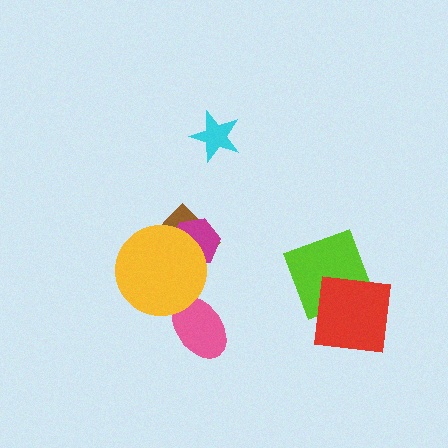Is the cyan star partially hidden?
No, no other shape covers it.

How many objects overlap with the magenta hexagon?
2 objects overlap with the magenta hexagon.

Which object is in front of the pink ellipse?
The yellow circle is in front of the pink ellipse.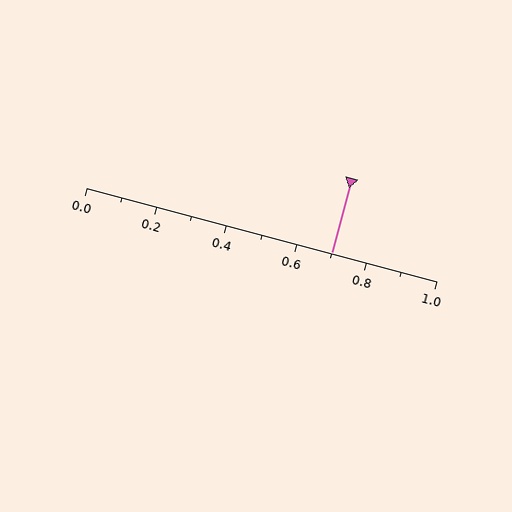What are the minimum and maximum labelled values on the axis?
The axis runs from 0.0 to 1.0.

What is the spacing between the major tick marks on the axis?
The major ticks are spaced 0.2 apart.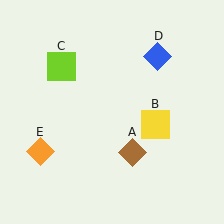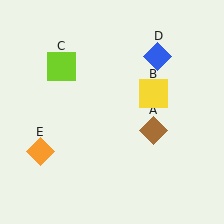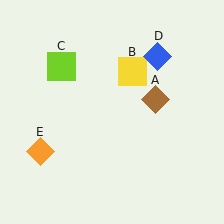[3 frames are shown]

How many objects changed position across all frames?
2 objects changed position: brown diamond (object A), yellow square (object B).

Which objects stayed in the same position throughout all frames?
Lime square (object C) and blue diamond (object D) and orange diamond (object E) remained stationary.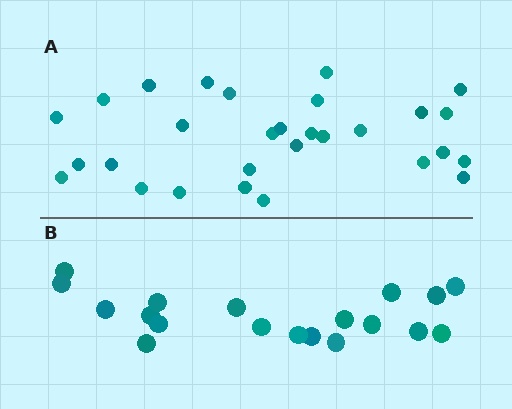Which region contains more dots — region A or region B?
Region A (the top region) has more dots.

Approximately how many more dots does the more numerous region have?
Region A has roughly 10 or so more dots than region B.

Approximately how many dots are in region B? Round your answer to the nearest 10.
About 20 dots. (The exact count is 19, which rounds to 20.)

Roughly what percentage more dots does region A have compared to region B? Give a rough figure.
About 55% more.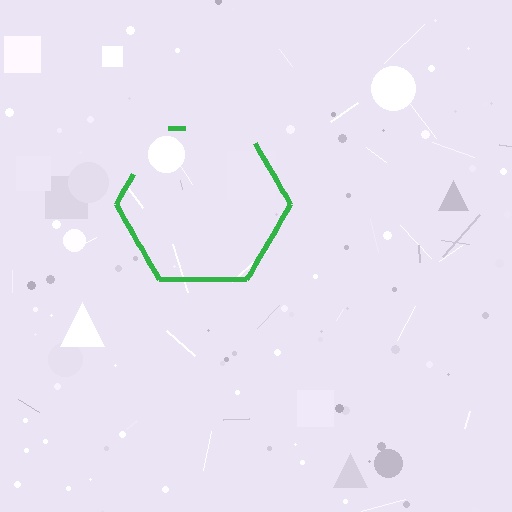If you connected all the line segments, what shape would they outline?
They would outline a hexagon.